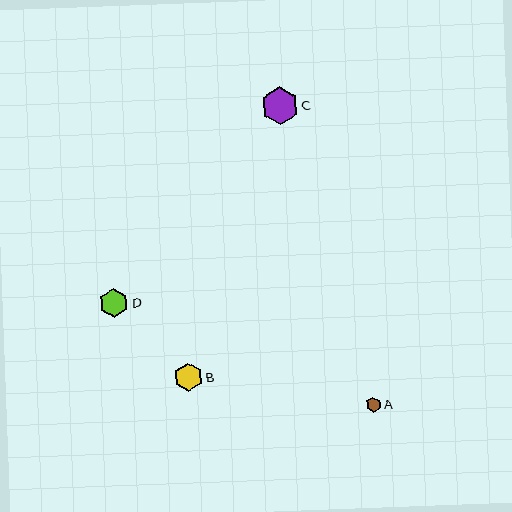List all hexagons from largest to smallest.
From largest to smallest: C, D, B, A.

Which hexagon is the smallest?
Hexagon A is the smallest with a size of approximately 15 pixels.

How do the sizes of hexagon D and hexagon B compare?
Hexagon D and hexagon B are approximately the same size.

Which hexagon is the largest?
Hexagon C is the largest with a size of approximately 38 pixels.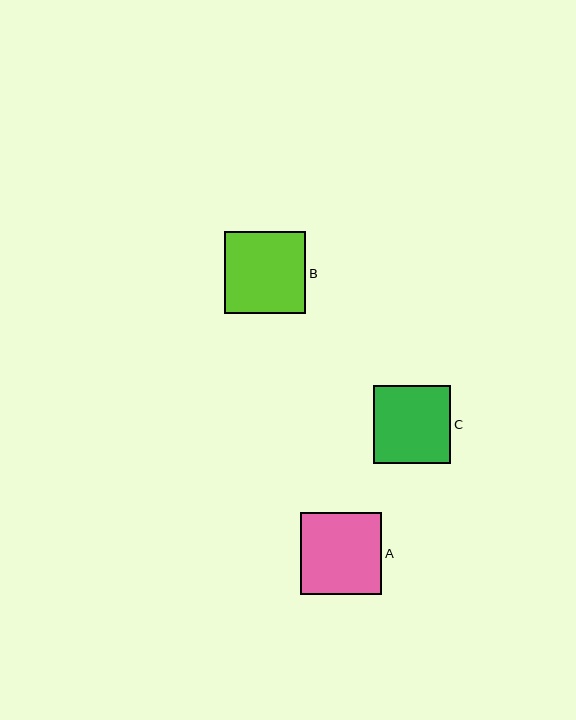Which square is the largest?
Square B is the largest with a size of approximately 82 pixels.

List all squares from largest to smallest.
From largest to smallest: B, A, C.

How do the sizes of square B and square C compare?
Square B and square C are approximately the same size.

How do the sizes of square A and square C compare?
Square A and square C are approximately the same size.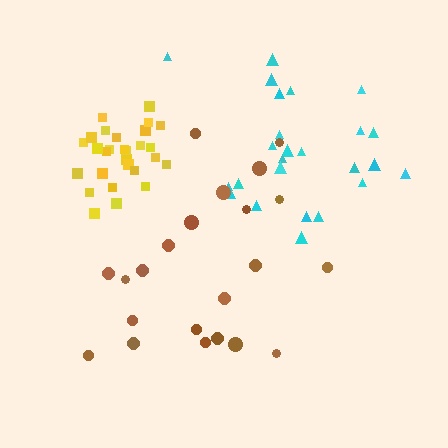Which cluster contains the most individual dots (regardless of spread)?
Yellow (28).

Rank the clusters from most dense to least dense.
yellow, cyan, brown.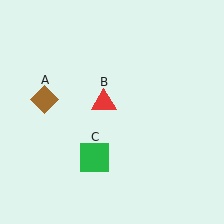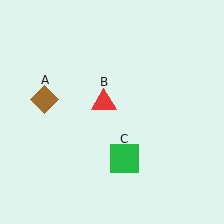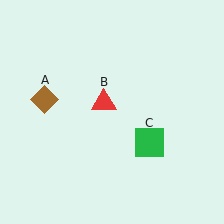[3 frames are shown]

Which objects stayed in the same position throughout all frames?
Brown diamond (object A) and red triangle (object B) remained stationary.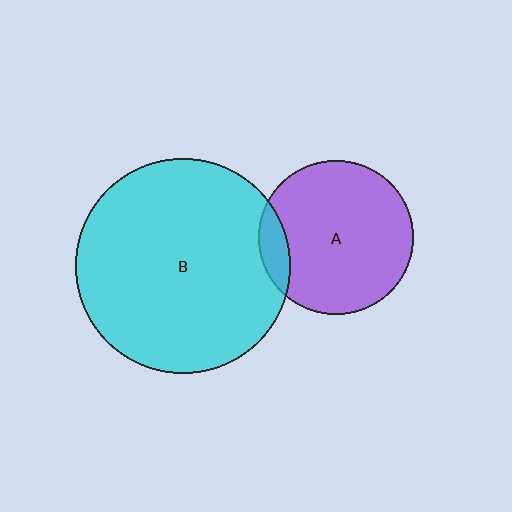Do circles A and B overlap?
Yes.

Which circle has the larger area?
Circle B (cyan).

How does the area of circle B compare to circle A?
Approximately 1.9 times.